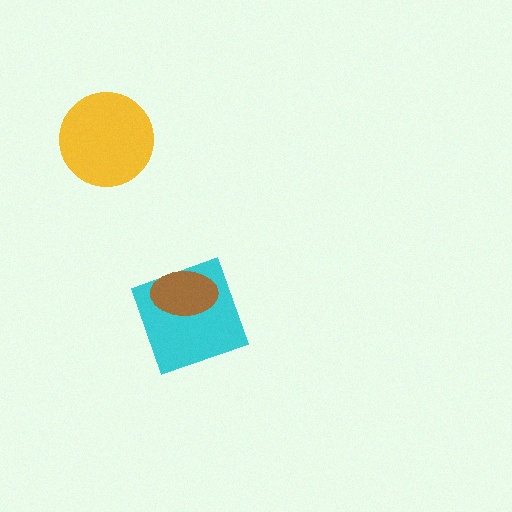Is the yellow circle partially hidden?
No, no other shape covers it.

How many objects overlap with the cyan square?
1 object overlaps with the cyan square.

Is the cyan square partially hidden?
Yes, it is partially covered by another shape.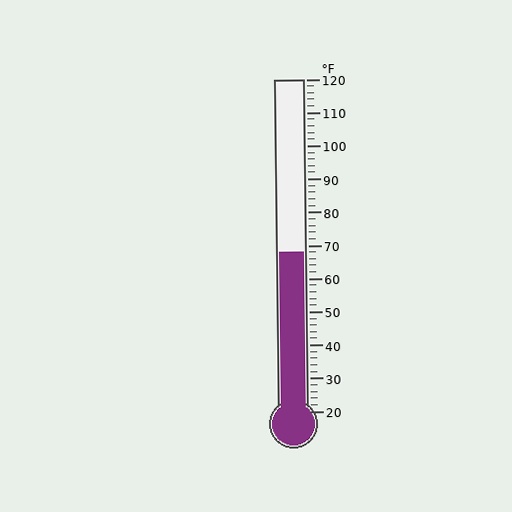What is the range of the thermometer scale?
The thermometer scale ranges from 20°F to 120°F.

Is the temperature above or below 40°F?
The temperature is above 40°F.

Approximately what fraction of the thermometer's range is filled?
The thermometer is filled to approximately 50% of its range.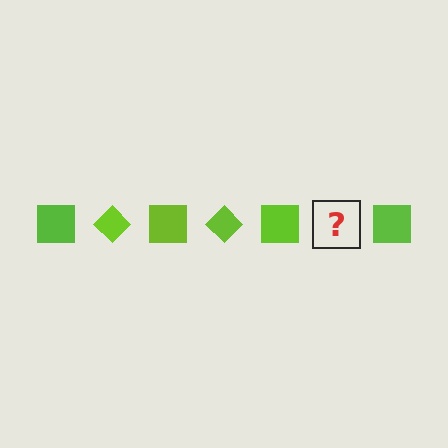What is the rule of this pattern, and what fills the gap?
The rule is that the pattern cycles through square, diamond shapes in lime. The gap should be filled with a lime diamond.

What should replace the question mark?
The question mark should be replaced with a lime diamond.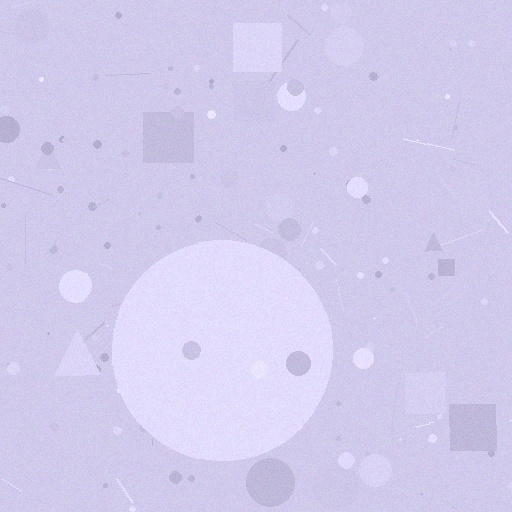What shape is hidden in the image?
A circle is hidden in the image.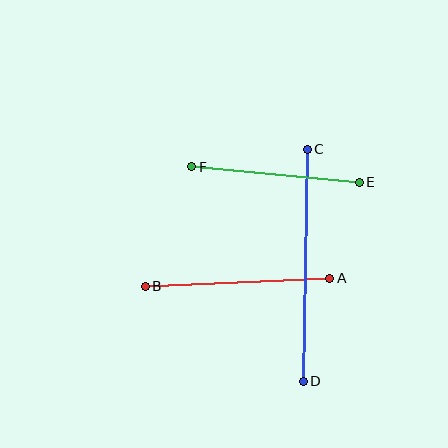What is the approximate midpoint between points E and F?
The midpoint is at approximately (276, 174) pixels.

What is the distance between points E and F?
The distance is approximately 168 pixels.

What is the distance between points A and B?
The distance is approximately 185 pixels.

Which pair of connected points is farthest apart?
Points C and D are farthest apart.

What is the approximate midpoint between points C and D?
The midpoint is at approximately (305, 265) pixels.